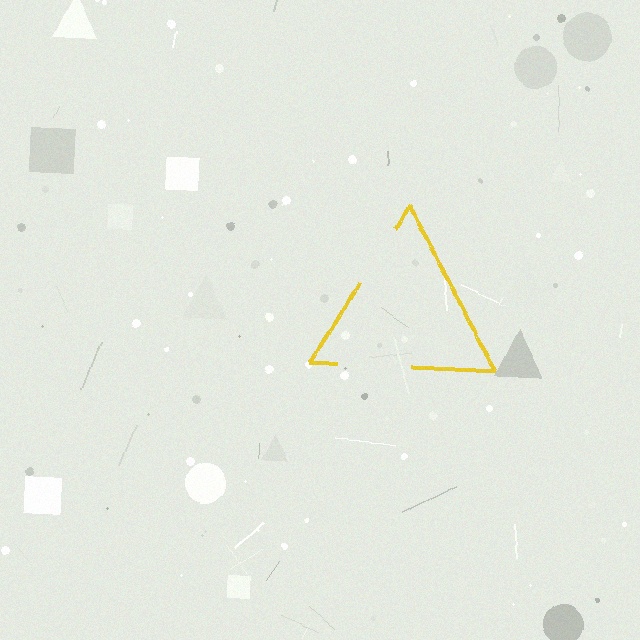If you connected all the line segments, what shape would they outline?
They would outline a triangle.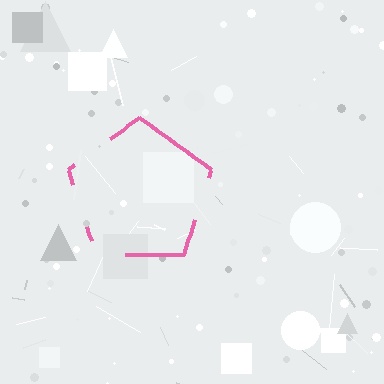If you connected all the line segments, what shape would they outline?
They would outline a pentagon.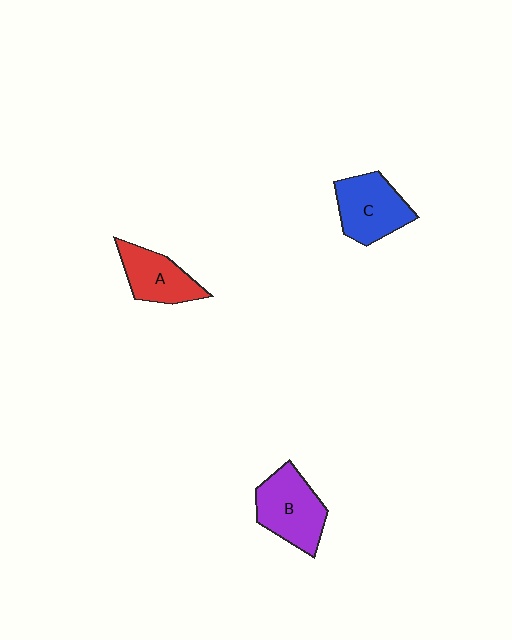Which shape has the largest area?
Shape B (purple).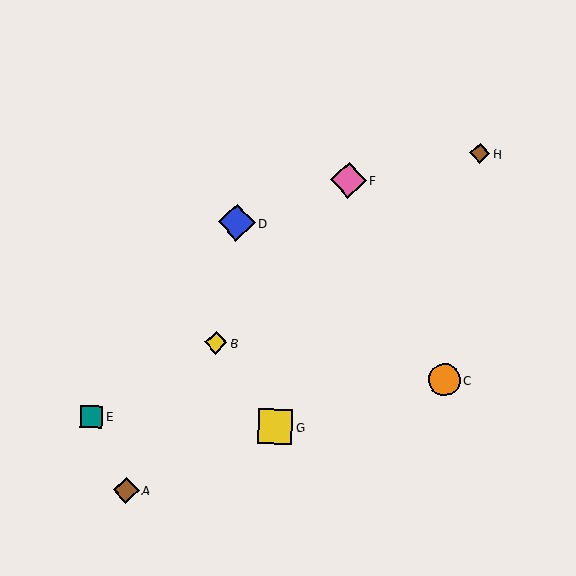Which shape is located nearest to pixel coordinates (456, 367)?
The orange circle (labeled C) at (444, 380) is nearest to that location.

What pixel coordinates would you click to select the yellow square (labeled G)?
Click at (275, 427) to select the yellow square G.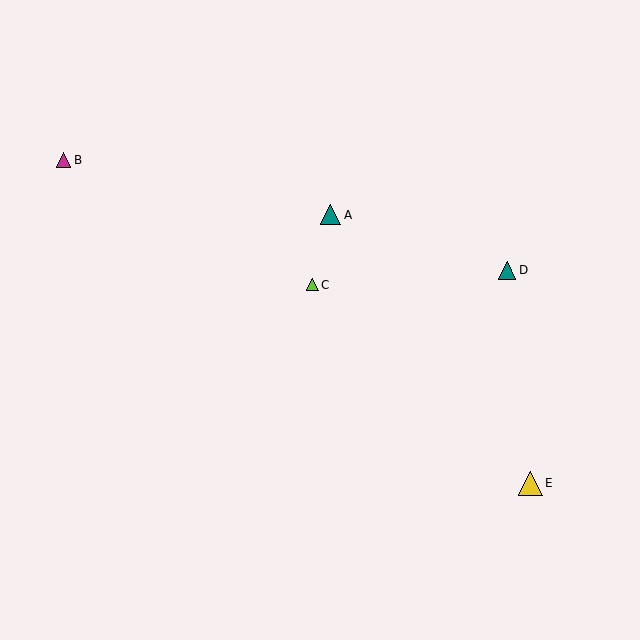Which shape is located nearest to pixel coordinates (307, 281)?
The lime triangle (labeled C) at (312, 285) is nearest to that location.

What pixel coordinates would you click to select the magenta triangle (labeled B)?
Click at (64, 160) to select the magenta triangle B.